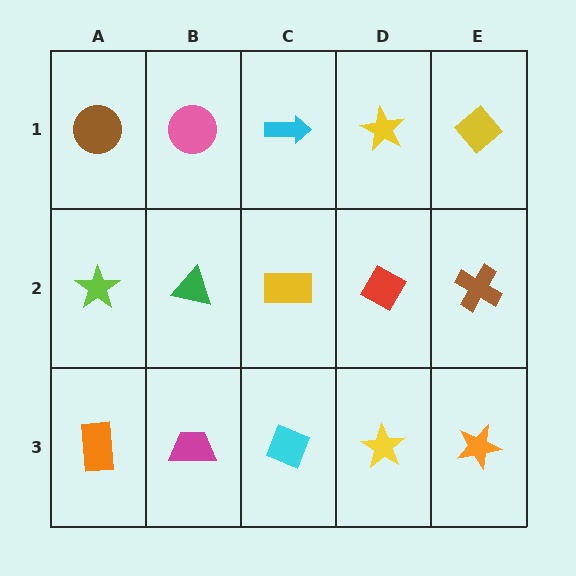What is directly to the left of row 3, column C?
A magenta trapezoid.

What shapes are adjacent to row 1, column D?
A red diamond (row 2, column D), a cyan arrow (row 1, column C), a yellow diamond (row 1, column E).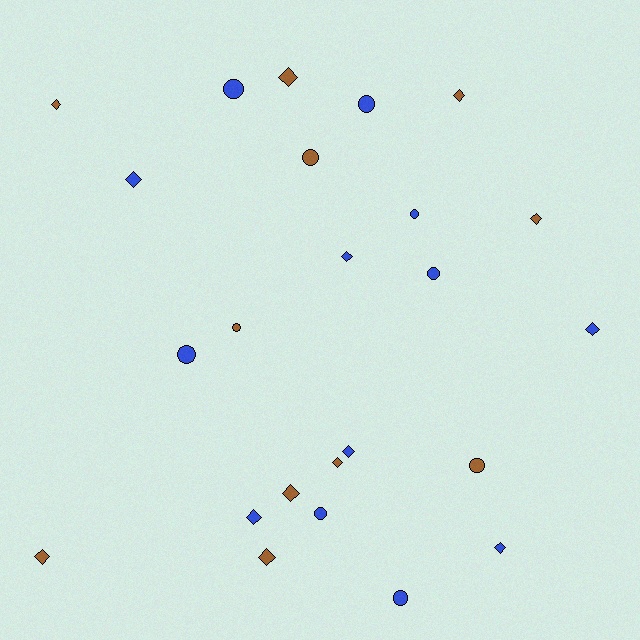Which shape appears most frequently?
Diamond, with 14 objects.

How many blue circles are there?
There are 7 blue circles.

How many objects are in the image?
There are 24 objects.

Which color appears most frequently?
Blue, with 13 objects.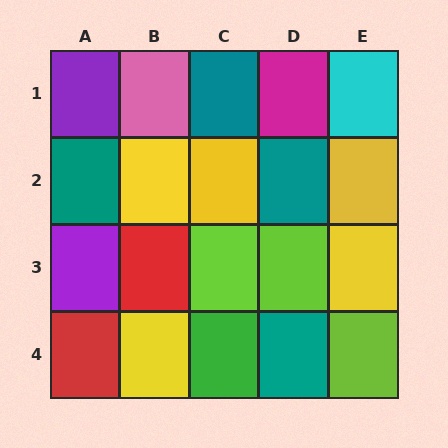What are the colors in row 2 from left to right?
Teal, yellow, yellow, teal, yellow.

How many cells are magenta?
1 cell is magenta.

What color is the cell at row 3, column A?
Purple.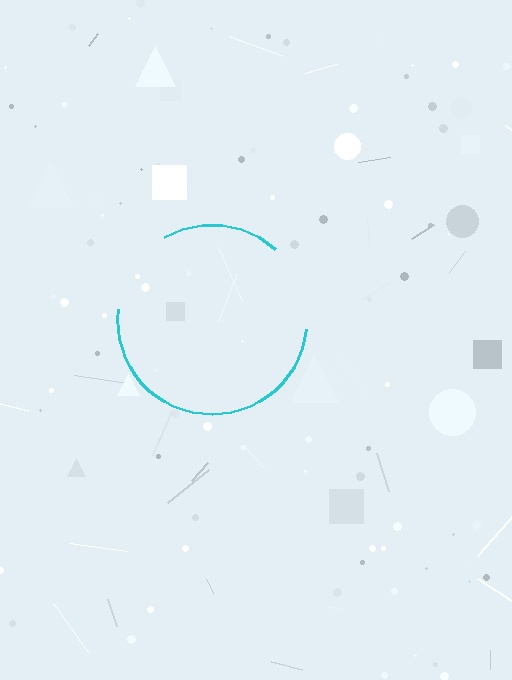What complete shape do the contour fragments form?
The contour fragments form a circle.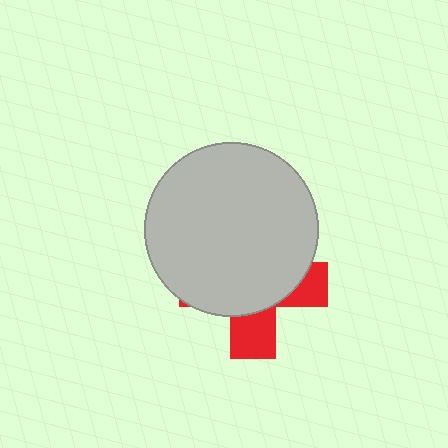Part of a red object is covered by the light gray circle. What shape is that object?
It is a cross.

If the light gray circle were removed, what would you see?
You would see the complete red cross.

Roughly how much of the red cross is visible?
A small part of it is visible (roughly 31%).